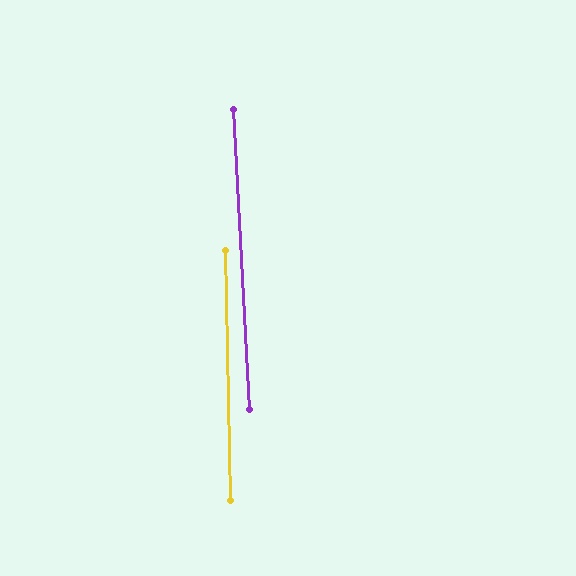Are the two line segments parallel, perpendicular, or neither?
Parallel — their directions differ by only 1.9°.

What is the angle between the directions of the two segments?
Approximately 2 degrees.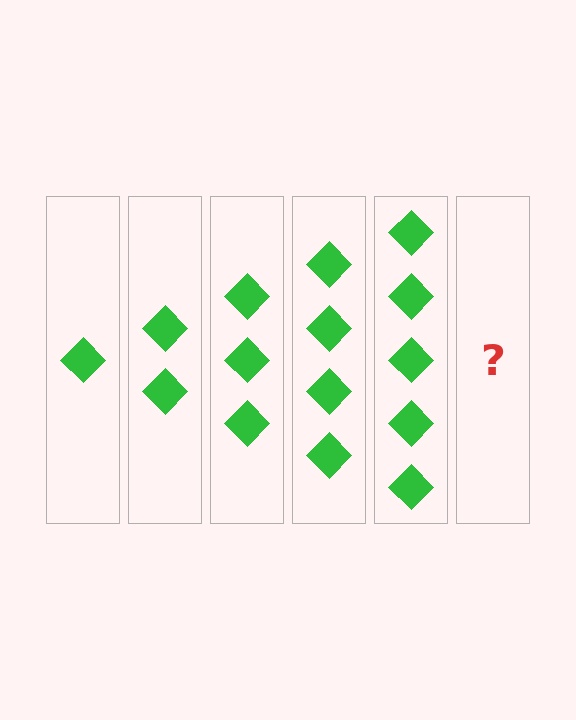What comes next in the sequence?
The next element should be 6 diamonds.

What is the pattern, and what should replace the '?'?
The pattern is that each step adds one more diamond. The '?' should be 6 diamonds.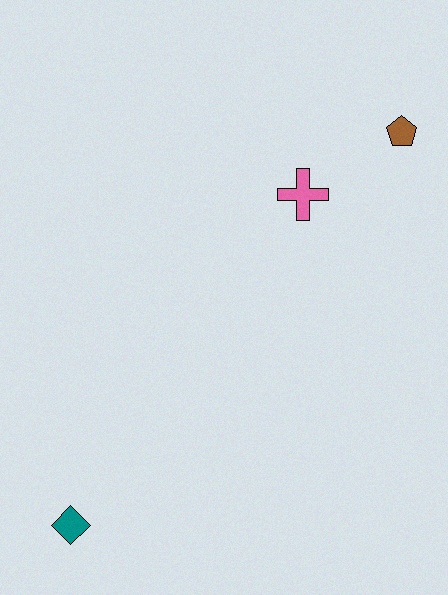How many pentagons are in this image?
There is 1 pentagon.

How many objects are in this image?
There are 3 objects.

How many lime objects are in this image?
There are no lime objects.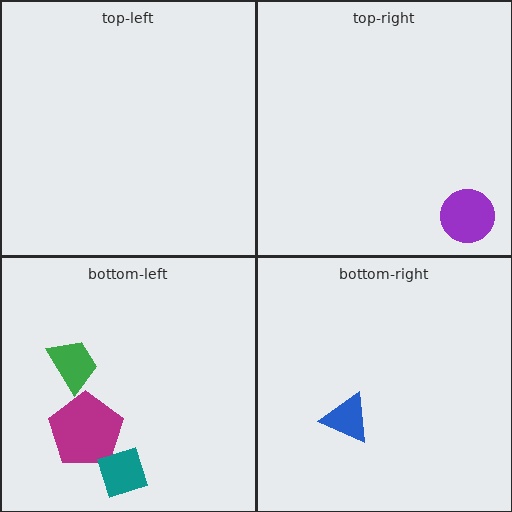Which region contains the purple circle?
The top-right region.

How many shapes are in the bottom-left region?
3.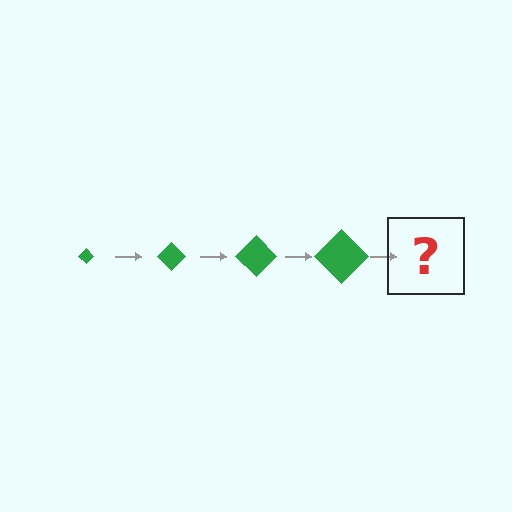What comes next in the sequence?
The next element should be a green diamond, larger than the previous one.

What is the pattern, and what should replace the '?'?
The pattern is that the diamond gets progressively larger each step. The '?' should be a green diamond, larger than the previous one.